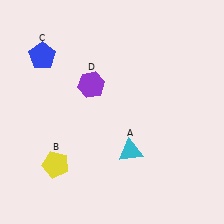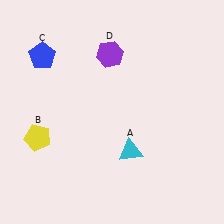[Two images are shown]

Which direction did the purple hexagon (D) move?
The purple hexagon (D) moved up.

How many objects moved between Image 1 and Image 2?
2 objects moved between the two images.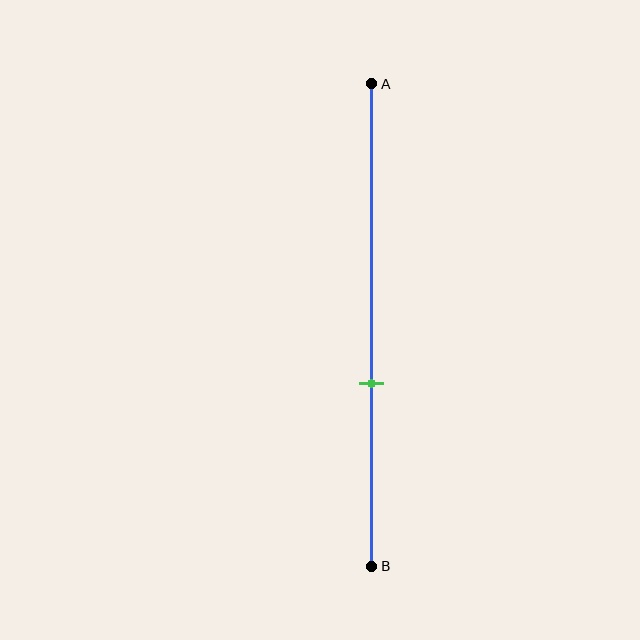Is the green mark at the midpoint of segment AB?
No, the mark is at about 60% from A, not at the 50% midpoint.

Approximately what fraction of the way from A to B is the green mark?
The green mark is approximately 60% of the way from A to B.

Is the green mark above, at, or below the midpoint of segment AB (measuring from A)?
The green mark is below the midpoint of segment AB.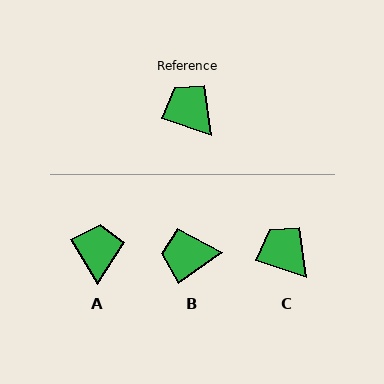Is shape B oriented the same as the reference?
No, it is off by about 54 degrees.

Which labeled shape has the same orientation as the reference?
C.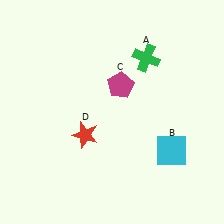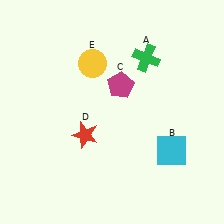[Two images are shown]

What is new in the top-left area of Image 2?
A yellow circle (E) was added in the top-left area of Image 2.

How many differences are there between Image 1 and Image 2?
There is 1 difference between the two images.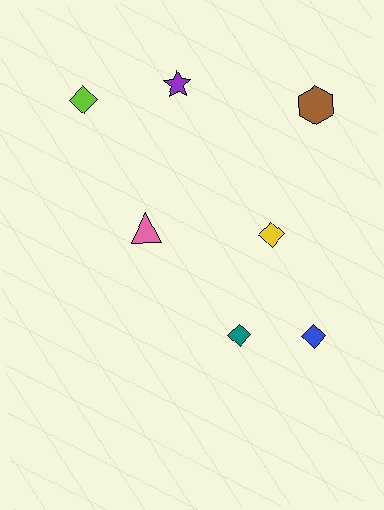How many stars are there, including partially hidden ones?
There is 1 star.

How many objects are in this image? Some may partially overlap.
There are 7 objects.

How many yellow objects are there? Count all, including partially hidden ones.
There is 1 yellow object.